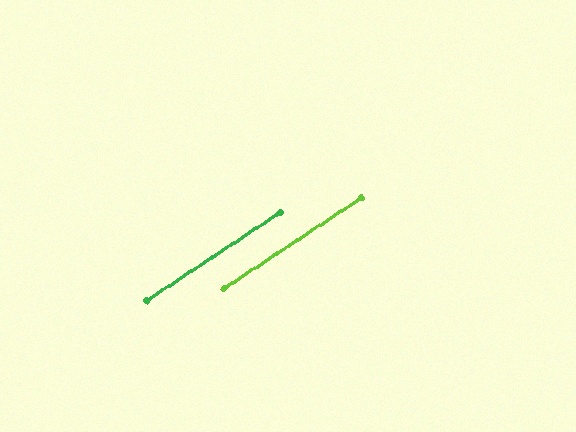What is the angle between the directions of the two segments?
Approximately 0 degrees.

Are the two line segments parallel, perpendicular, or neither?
Parallel — their directions differ by only 0.0°.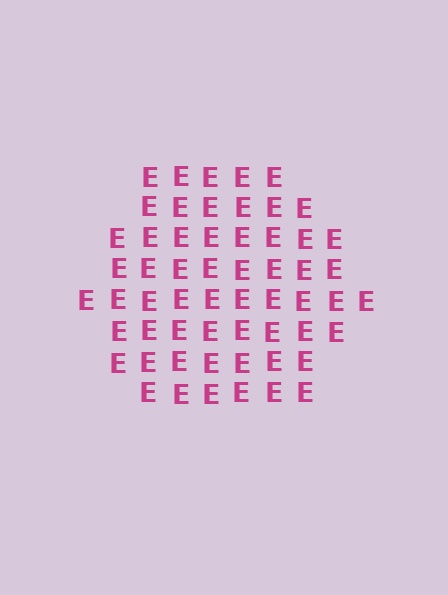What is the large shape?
The large shape is a hexagon.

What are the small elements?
The small elements are letter E's.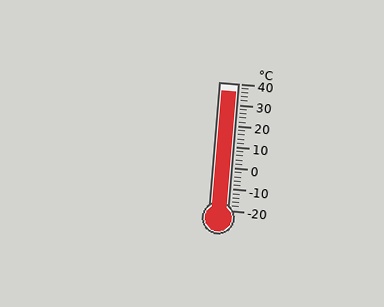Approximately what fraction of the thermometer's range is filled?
The thermometer is filled to approximately 95% of its range.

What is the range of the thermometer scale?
The thermometer scale ranges from -20°C to 40°C.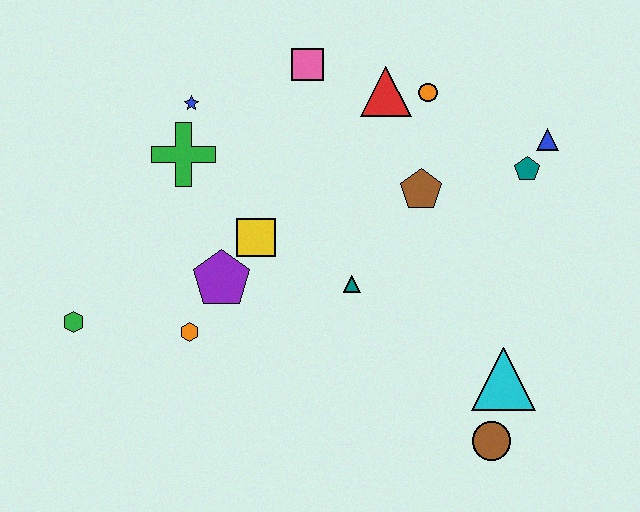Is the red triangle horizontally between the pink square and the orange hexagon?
No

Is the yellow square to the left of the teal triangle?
Yes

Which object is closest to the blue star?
The green cross is closest to the blue star.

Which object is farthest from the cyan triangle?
The green hexagon is farthest from the cyan triangle.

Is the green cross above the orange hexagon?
Yes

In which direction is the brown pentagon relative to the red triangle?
The brown pentagon is below the red triangle.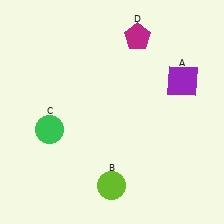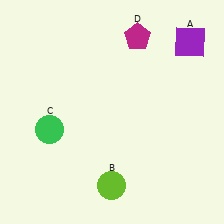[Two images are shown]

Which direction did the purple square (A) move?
The purple square (A) moved up.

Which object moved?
The purple square (A) moved up.